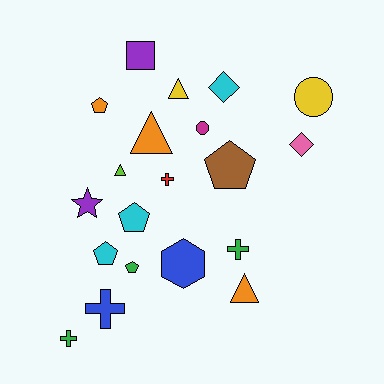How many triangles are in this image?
There are 4 triangles.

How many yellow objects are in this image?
There are 2 yellow objects.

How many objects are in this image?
There are 20 objects.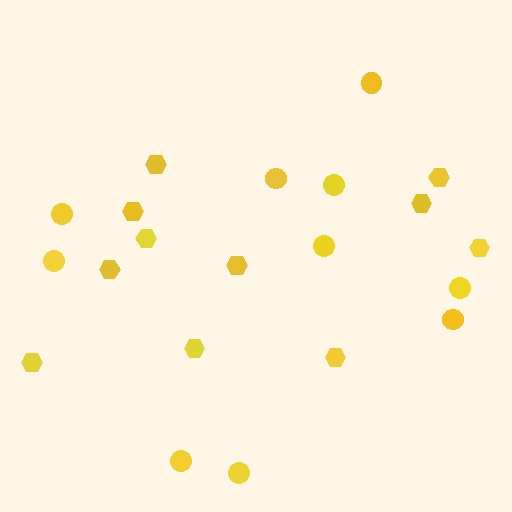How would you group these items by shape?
There are 2 groups: one group of circles (10) and one group of hexagons (11).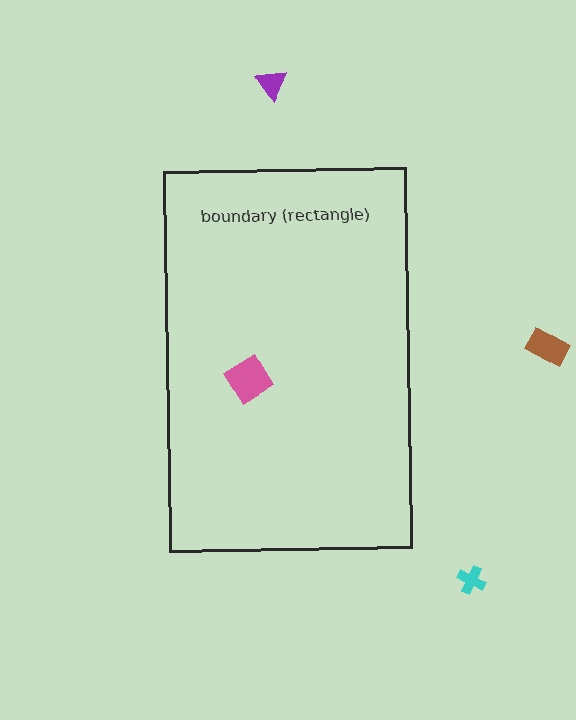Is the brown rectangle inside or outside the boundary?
Outside.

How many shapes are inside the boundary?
1 inside, 3 outside.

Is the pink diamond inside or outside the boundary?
Inside.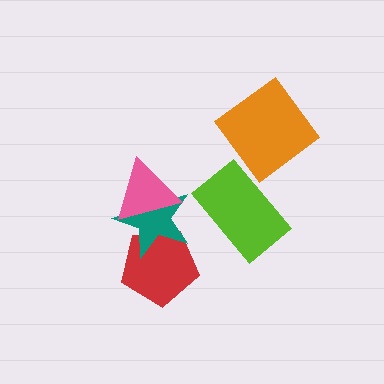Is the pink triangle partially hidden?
No, no other shape covers it.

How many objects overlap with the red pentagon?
1 object overlaps with the red pentagon.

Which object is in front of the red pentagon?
The teal star is in front of the red pentagon.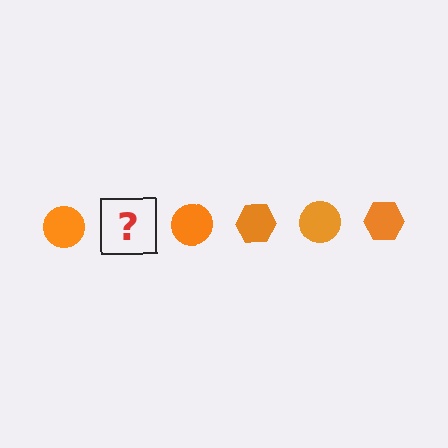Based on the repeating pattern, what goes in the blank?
The blank should be an orange hexagon.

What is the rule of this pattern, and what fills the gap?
The rule is that the pattern cycles through circle, hexagon shapes in orange. The gap should be filled with an orange hexagon.